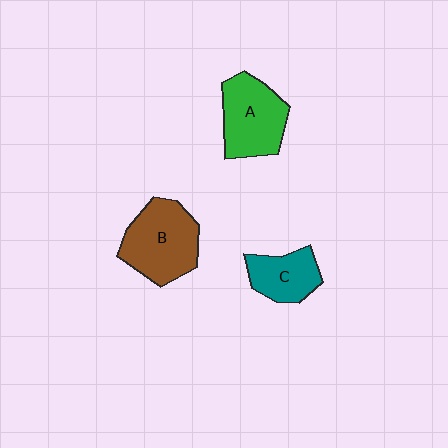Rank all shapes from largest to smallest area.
From largest to smallest: B (brown), A (green), C (teal).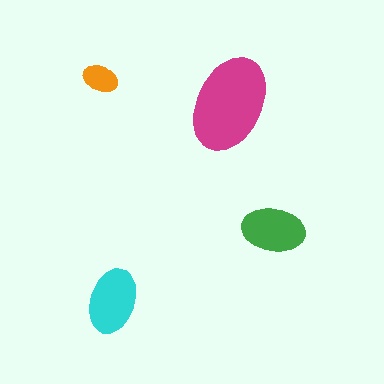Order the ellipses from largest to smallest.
the magenta one, the cyan one, the green one, the orange one.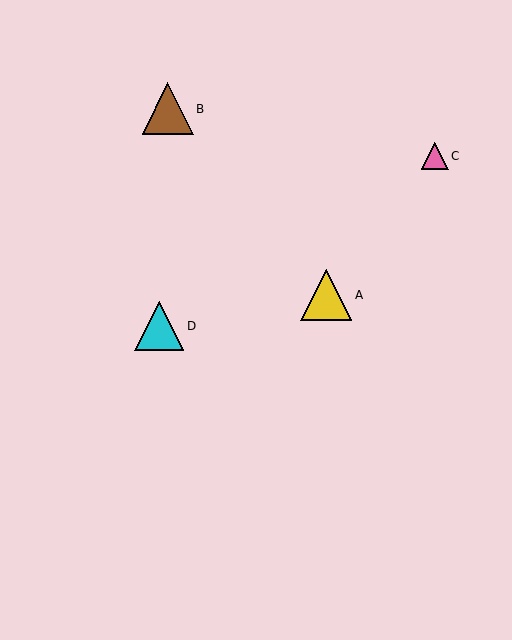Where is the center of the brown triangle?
The center of the brown triangle is at (168, 109).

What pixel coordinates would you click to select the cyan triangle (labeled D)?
Click at (159, 326) to select the cyan triangle D.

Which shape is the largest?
The brown triangle (labeled B) is the largest.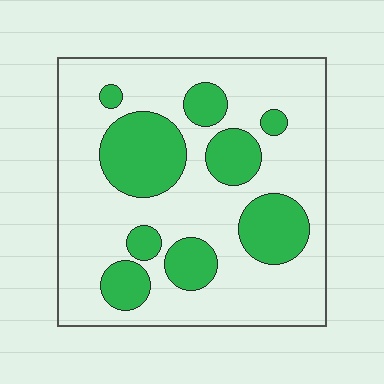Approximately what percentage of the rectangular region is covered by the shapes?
Approximately 30%.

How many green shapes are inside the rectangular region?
9.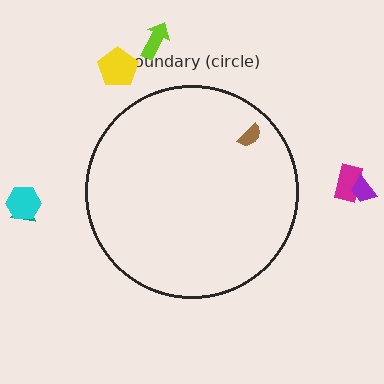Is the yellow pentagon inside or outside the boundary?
Outside.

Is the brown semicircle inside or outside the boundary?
Inside.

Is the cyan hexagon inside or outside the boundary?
Outside.